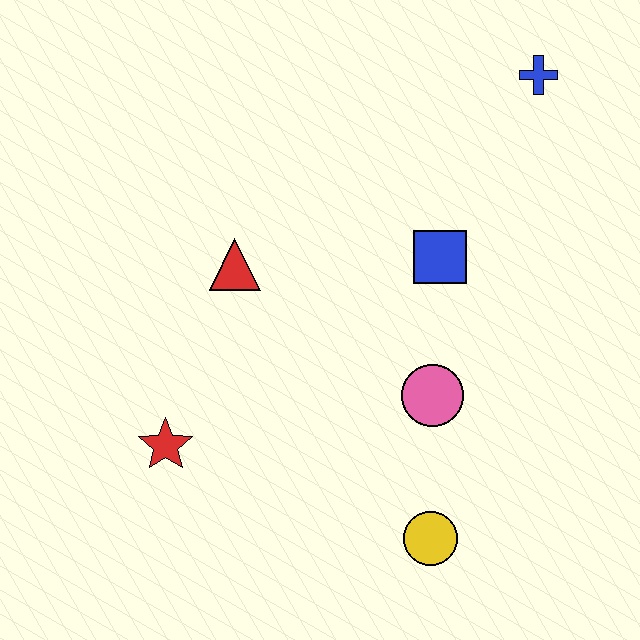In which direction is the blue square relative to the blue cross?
The blue square is below the blue cross.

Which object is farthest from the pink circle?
The blue cross is farthest from the pink circle.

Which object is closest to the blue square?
The pink circle is closest to the blue square.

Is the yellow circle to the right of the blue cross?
No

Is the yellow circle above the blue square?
No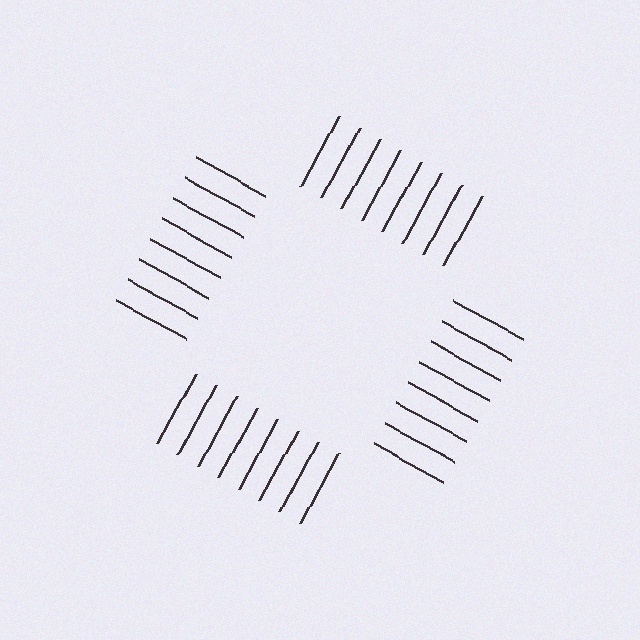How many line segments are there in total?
32 — 8 along each of the 4 edges.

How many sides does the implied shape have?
4 sides — the line-ends trace a square.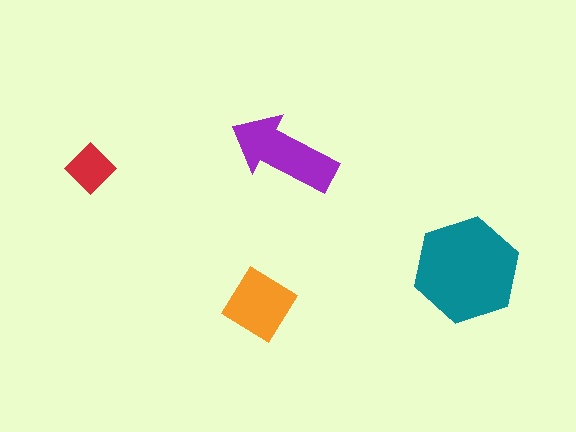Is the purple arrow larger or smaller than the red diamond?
Larger.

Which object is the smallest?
The red diamond.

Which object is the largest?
The teal hexagon.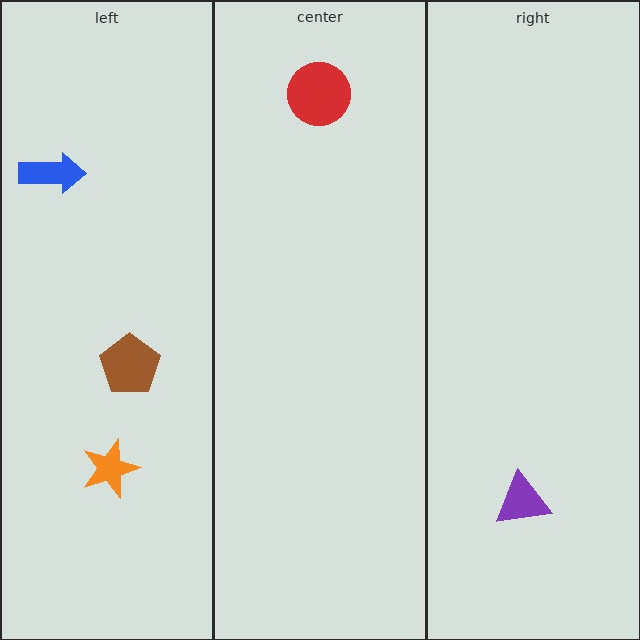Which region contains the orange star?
The left region.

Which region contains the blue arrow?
The left region.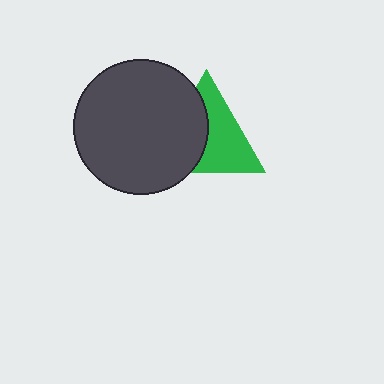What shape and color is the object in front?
The object in front is a dark gray circle.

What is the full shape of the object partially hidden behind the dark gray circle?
The partially hidden object is a green triangle.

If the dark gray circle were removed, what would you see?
You would see the complete green triangle.